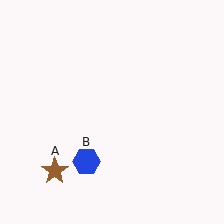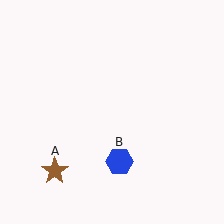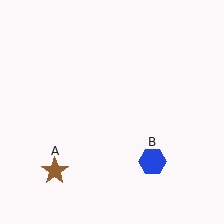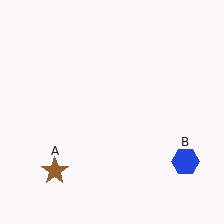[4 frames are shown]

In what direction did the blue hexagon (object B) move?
The blue hexagon (object B) moved right.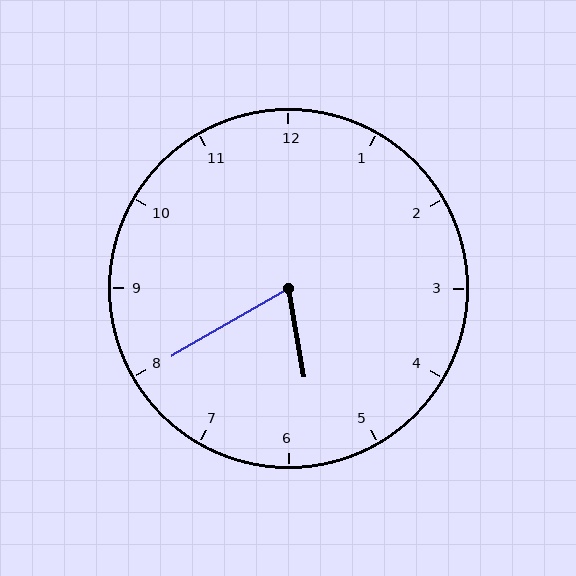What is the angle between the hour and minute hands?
Approximately 70 degrees.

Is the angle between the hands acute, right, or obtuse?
It is acute.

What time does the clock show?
5:40.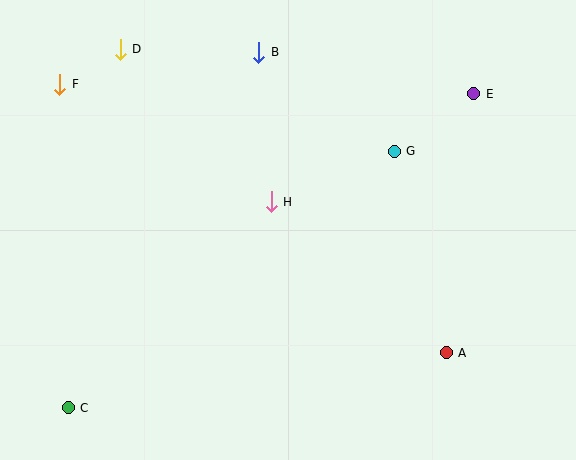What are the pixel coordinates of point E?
Point E is at (474, 94).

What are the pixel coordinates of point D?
Point D is at (120, 49).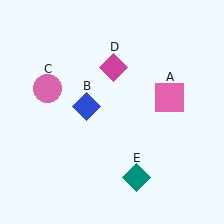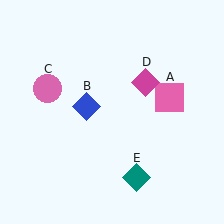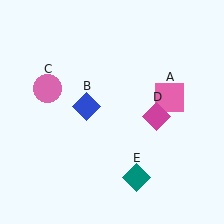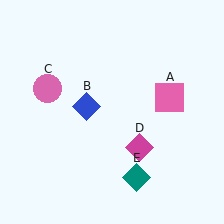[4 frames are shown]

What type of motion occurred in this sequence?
The magenta diamond (object D) rotated clockwise around the center of the scene.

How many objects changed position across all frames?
1 object changed position: magenta diamond (object D).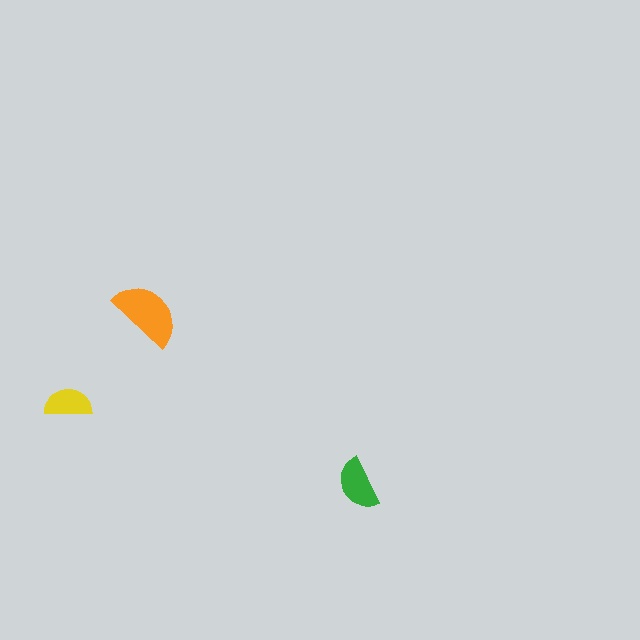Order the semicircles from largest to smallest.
the orange one, the green one, the yellow one.